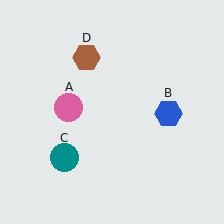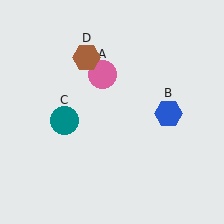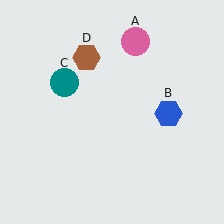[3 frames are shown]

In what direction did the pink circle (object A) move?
The pink circle (object A) moved up and to the right.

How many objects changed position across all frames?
2 objects changed position: pink circle (object A), teal circle (object C).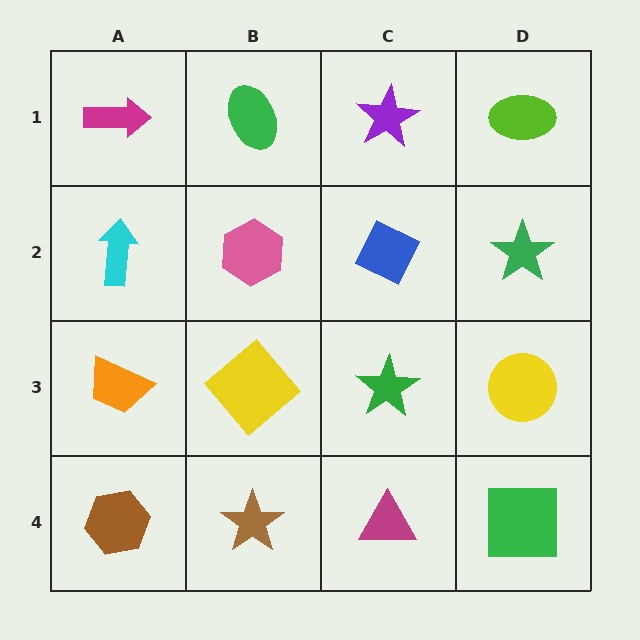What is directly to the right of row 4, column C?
A green square.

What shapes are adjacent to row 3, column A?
A cyan arrow (row 2, column A), a brown hexagon (row 4, column A), a yellow diamond (row 3, column B).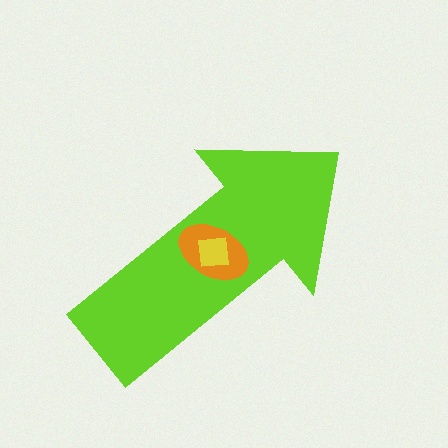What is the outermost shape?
The lime arrow.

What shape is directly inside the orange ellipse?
The yellow square.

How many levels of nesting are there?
3.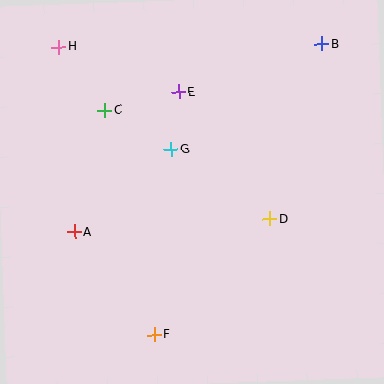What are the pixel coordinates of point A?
Point A is at (75, 232).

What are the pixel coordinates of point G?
Point G is at (171, 149).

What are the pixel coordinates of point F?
Point F is at (154, 335).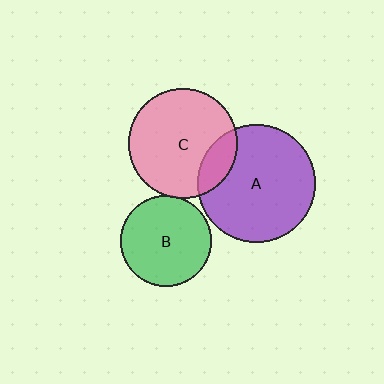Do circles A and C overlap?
Yes.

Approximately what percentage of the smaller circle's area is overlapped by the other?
Approximately 15%.